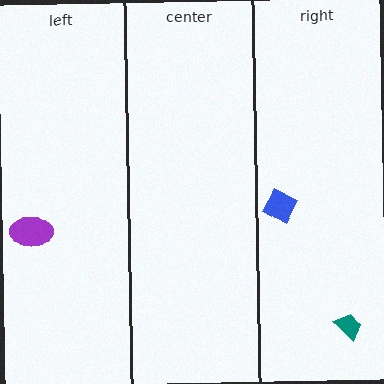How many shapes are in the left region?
1.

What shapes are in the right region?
The blue diamond, the teal trapezoid.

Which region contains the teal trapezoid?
The right region.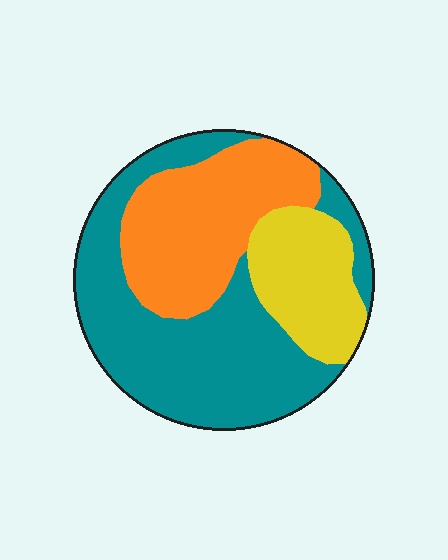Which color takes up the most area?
Teal, at roughly 50%.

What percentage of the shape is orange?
Orange takes up about one third (1/3) of the shape.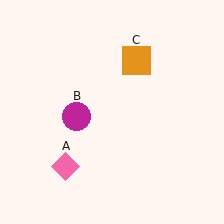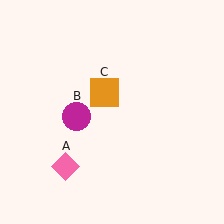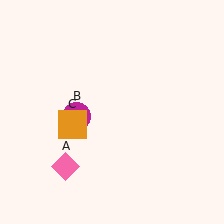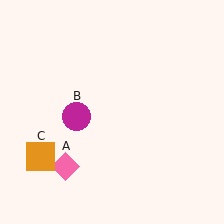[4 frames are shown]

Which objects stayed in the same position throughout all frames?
Pink diamond (object A) and magenta circle (object B) remained stationary.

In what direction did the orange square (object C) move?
The orange square (object C) moved down and to the left.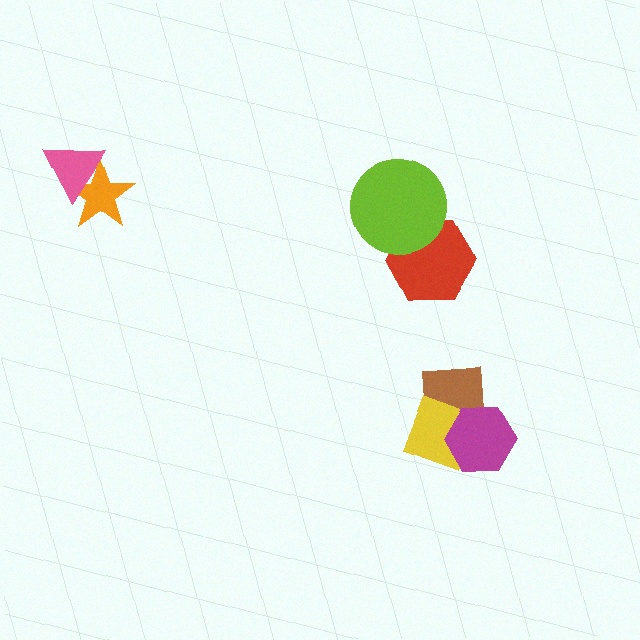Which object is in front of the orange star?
The pink triangle is in front of the orange star.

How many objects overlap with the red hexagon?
1 object overlaps with the red hexagon.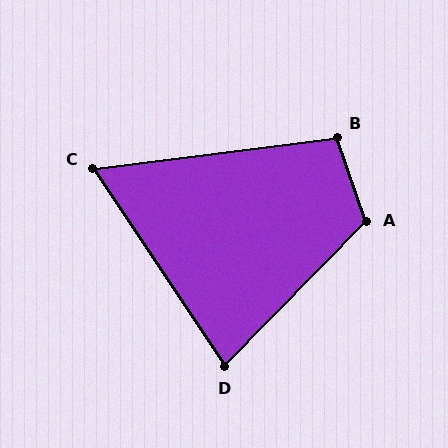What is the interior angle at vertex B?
Approximately 102 degrees (obtuse).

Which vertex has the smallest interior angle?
C, at approximately 64 degrees.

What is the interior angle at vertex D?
Approximately 78 degrees (acute).